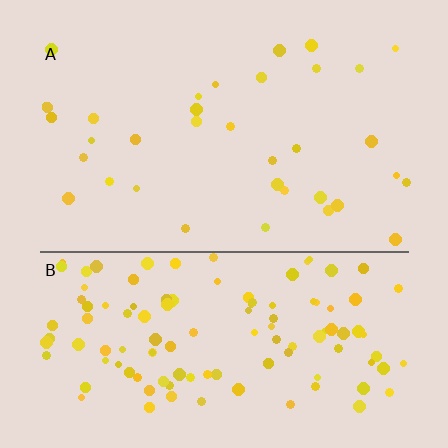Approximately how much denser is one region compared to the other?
Approximately 3.5× — region B over region A.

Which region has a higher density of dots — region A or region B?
B (the bottom).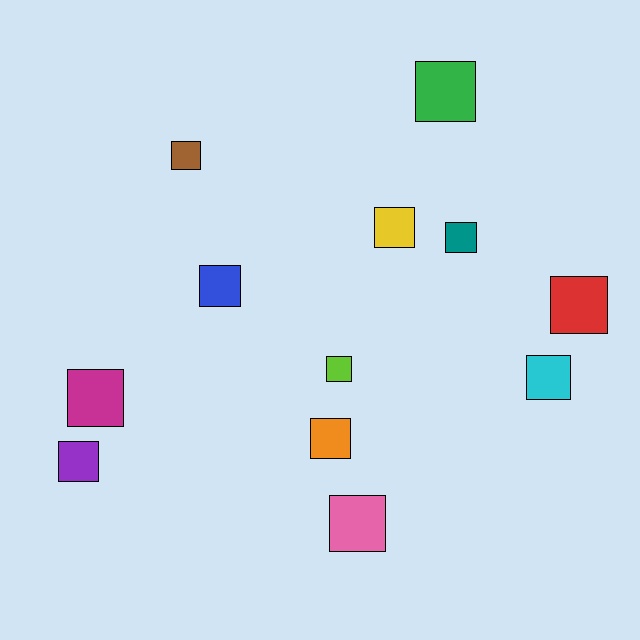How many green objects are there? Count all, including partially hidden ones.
There is 1 green object.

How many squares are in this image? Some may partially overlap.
There are 12 squares.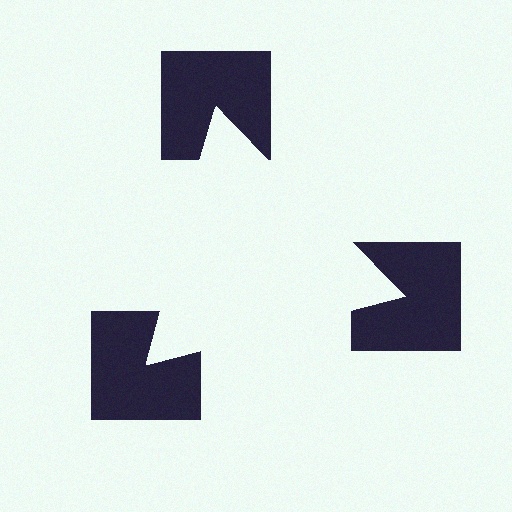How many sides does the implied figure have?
3 sides.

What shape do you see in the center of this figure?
An illusory triangle — its edges are inferred from the aligned wedge cuts in the notched squares, not physically drawn.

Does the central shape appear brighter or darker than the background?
It typically appears slightly brighter than the background, even though no actual brightness change is drawn.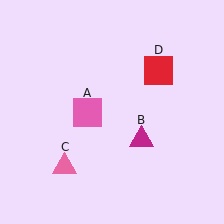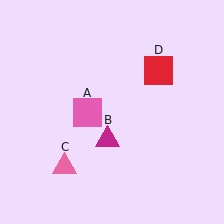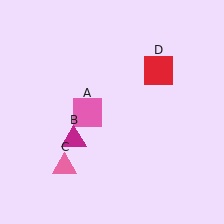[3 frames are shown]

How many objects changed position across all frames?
1 object changed position: magenta triangle (object B).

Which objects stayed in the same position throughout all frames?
Pink square (object A) and pink triangle (object C) and red square (object D) remained stationary.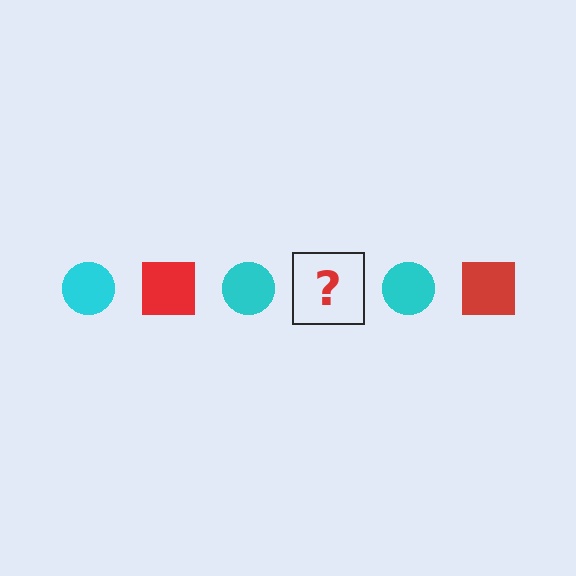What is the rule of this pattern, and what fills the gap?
The rule is that the pattern alternates between cyan circle and red square. The gap should be filled with a red square.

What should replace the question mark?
The question mark should be replaced with a red square.